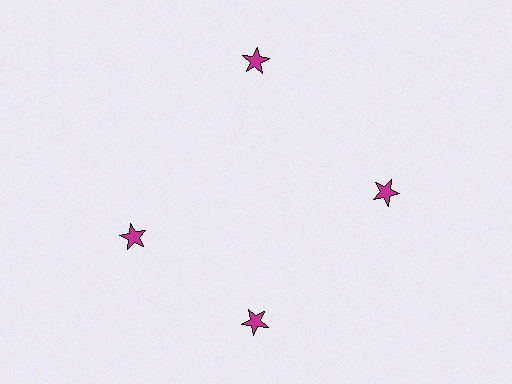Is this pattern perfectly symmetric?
No. The 4 magenta stars are arranged in a ring, but one element near the 9 o'clock position is rotated out of alignment along the ring, breaking the 4-fold rotational symmetry.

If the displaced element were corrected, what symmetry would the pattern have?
It would have 4-fold rotational symmetry — the pattern would map onto itself every 90 degrees.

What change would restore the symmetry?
The symmetry would be restored by rotating it back into even spacing with its neighbors so that all 4 stars sit at equal angles and equal distance from the center.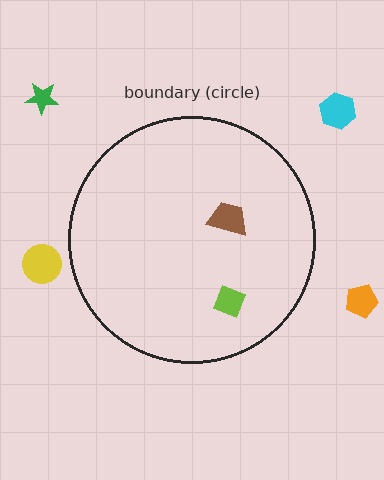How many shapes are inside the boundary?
2 inside, 4 outside.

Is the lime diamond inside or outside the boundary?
Inside.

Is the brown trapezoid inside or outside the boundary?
Inside.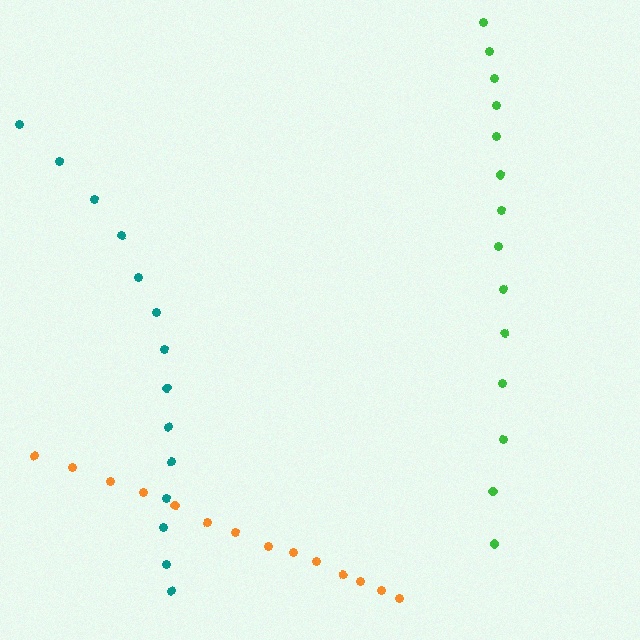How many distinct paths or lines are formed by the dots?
There are 3 distinct paths.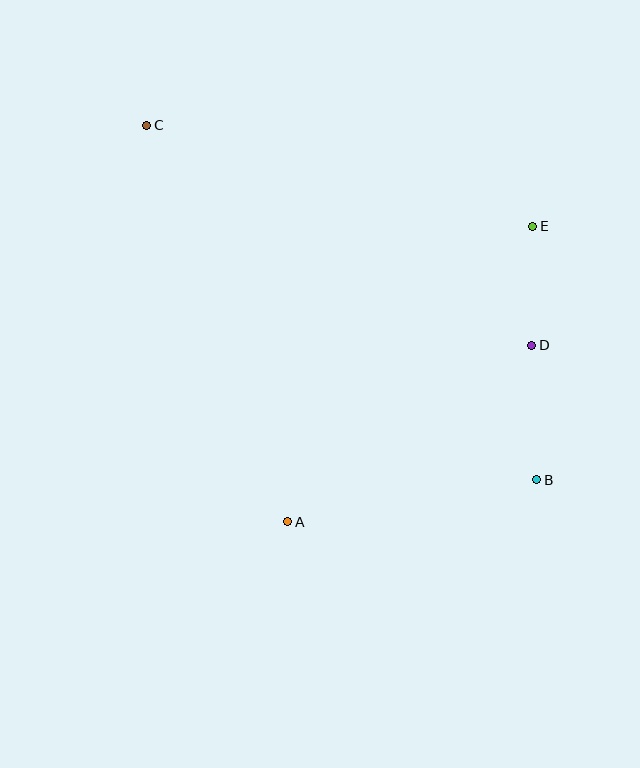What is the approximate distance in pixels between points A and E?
The distance between A and E is approximately 384 pixels.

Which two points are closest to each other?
Points D and E are closest to each other.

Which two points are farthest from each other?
Points B and C are farthest from each other.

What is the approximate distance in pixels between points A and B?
The distance between A and B is approximately 253 pixels.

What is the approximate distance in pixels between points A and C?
The distance between A and C is approximately 421 pixels.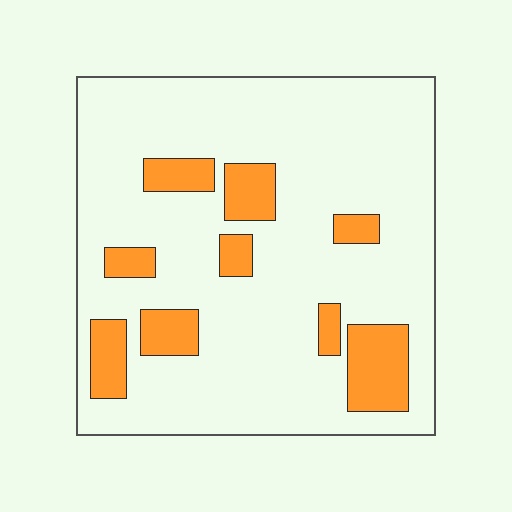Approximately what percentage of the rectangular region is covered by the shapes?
Approximately 15%.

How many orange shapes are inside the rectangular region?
9.